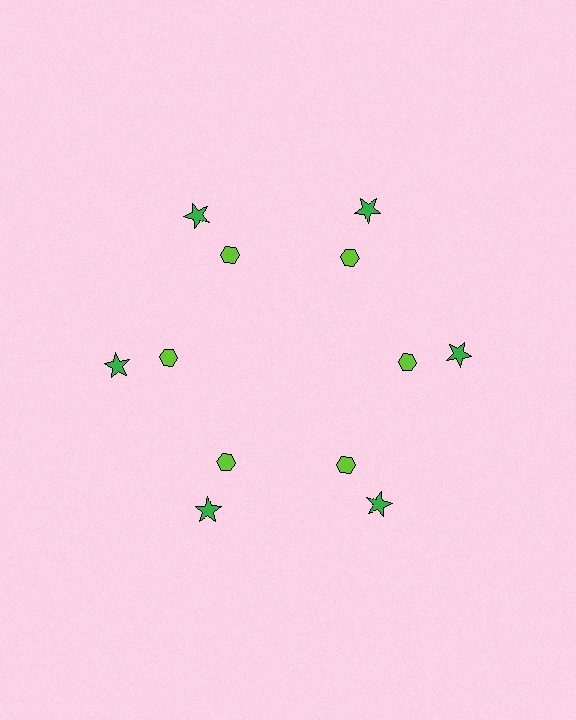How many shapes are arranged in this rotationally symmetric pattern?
There are 12 shapes, arranged in 6 groups of 2.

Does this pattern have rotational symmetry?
Yes, this pattern has 6-fold rotational symmetry. It looks the same after rotating 60 degrees around the center.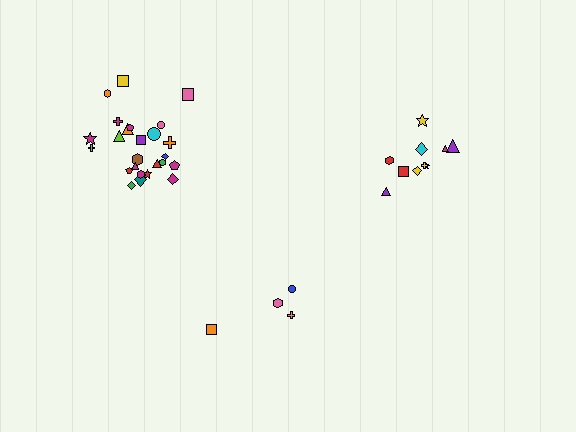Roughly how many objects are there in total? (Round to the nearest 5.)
Roughly 40 objects in total.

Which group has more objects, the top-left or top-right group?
The top-left group.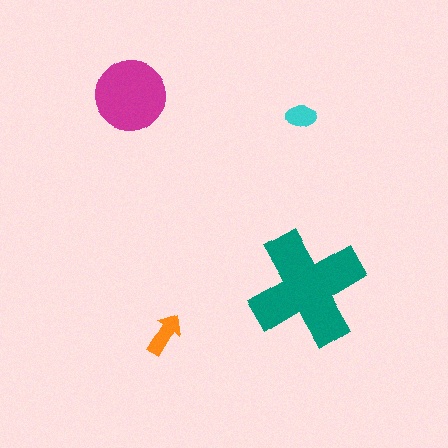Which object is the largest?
The teal cross.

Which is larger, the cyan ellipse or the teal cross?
The teal cross.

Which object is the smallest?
The cyan ellipse.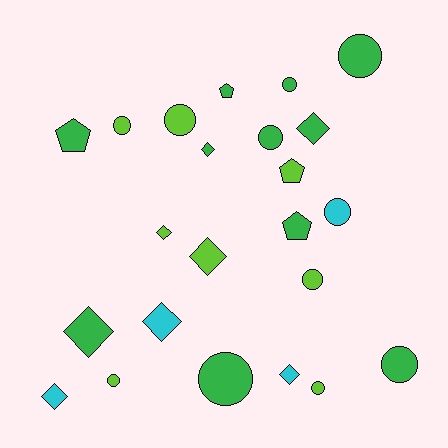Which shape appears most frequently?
Circle, with 11 objects.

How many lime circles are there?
There are 5 lime circles.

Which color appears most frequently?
Green, with 11 objects.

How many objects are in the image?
There are 23 objects.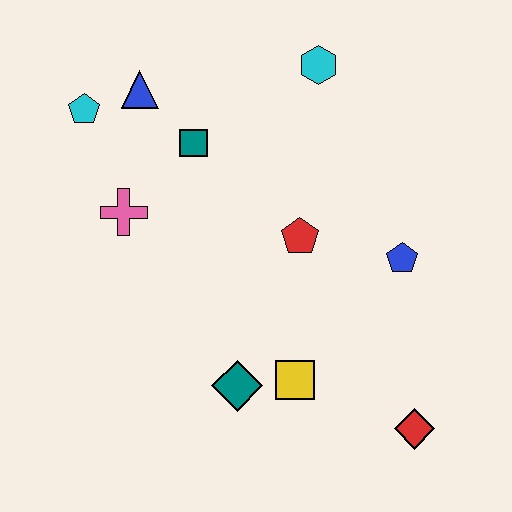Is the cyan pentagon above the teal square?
Yes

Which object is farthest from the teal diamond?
The cyan hexagon is farthest from the teal diamond.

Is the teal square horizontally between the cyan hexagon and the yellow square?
No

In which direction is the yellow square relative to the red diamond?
The yellow square is to the left of the red diamond.